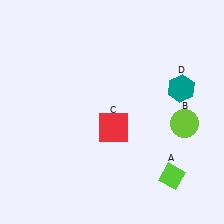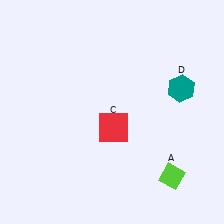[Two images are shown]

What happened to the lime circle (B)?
The lime circle (B) was removed in Image 2. It was in the bottom-right area of Image 1.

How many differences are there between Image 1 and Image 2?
There is 1 difference between the two images.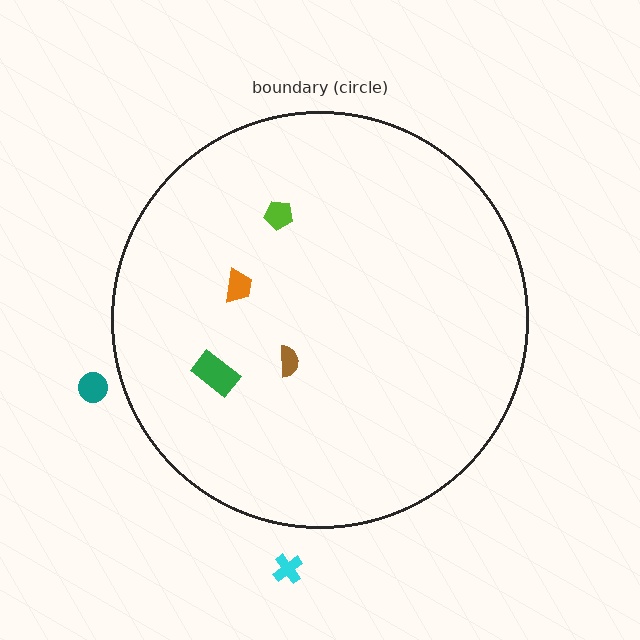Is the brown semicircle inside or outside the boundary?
Inside.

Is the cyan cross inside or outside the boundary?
Outside.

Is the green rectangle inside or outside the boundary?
Inside.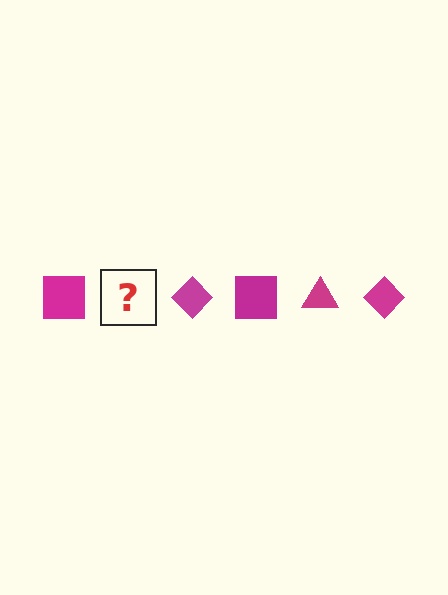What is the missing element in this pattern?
The missing element is a magenta triangle.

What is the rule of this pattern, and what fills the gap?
The rule is that the pattern cycles through square, triangle, diamond shapes in magenta. The gap should be filled with a magenta triangle.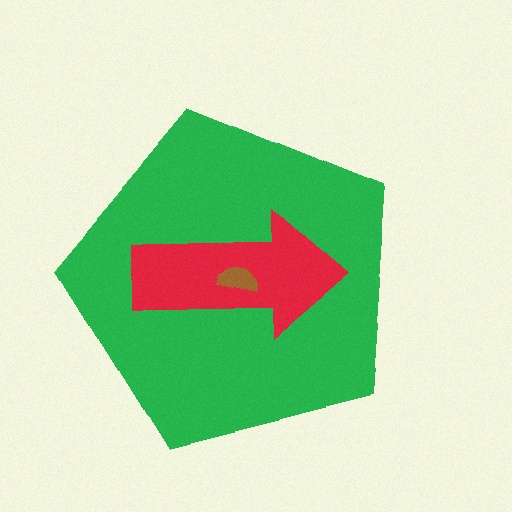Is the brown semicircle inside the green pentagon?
Yes.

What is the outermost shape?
The green pentagon.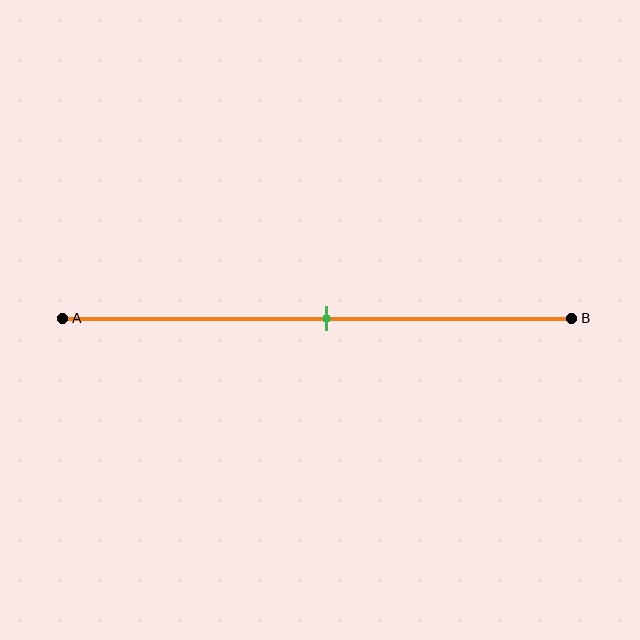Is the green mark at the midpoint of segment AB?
Yes, the mark is approximately at the midpoint.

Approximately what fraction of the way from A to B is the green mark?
The green mark is approximately 50% of the way from A to B.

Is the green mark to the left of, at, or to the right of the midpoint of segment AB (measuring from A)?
The green mark is approximately at the midpoint of segment AB.